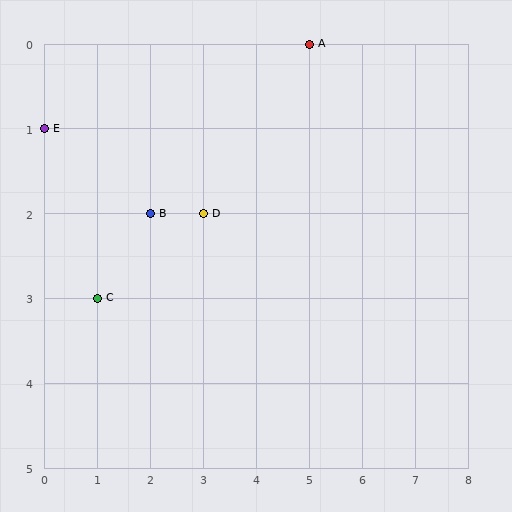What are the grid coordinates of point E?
Point E is at grid coordinates (0, 1).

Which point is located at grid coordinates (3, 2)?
Point D is at (3, 2).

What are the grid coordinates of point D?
Point D is at grid coordinates (3, 2).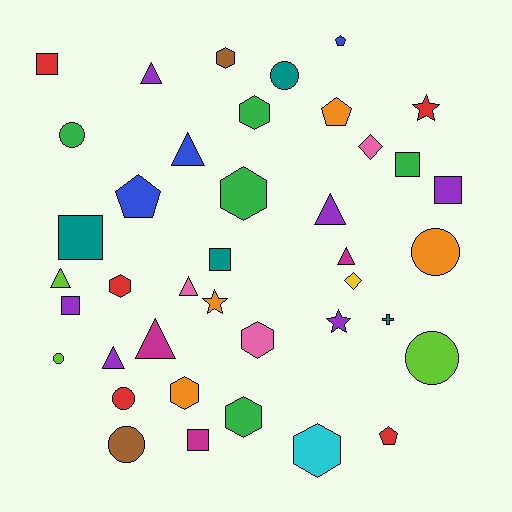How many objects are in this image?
There are 40 objects.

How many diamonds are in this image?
There are 2 diamonds.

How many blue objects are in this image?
There are 3 blue objects.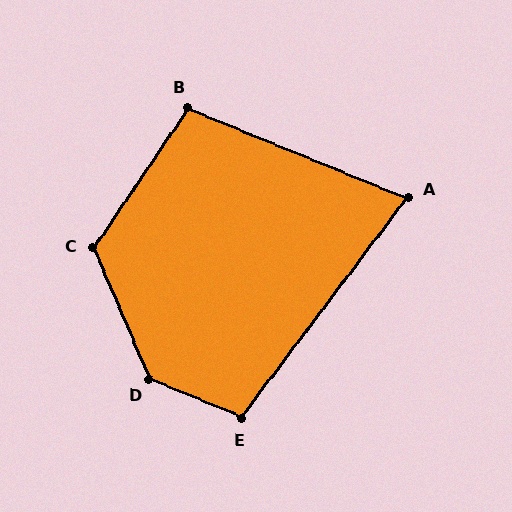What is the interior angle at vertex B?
Approximately 102 degrees (obtuse).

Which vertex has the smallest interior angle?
A, at approximately 75 degrees.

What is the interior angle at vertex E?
Approximately 104 degrees (obtuse).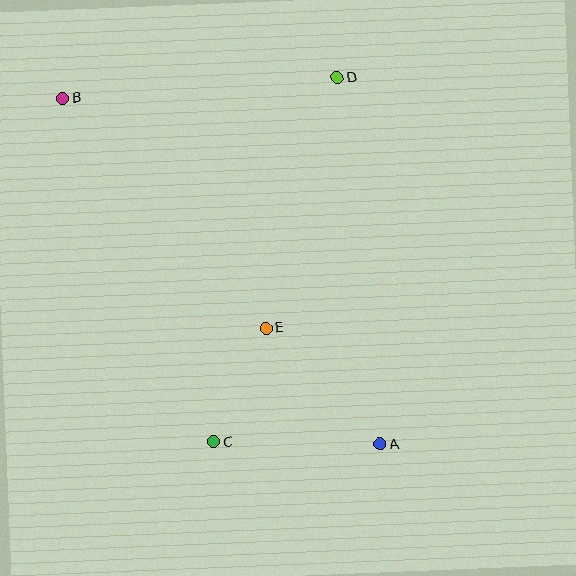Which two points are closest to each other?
Points C and E are closest to each other.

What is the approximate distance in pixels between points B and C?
The distance between B and C is approximately 375 pixels.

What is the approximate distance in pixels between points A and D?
The distance between A and D is approximately 369 pixels.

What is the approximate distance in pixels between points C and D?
The distance between C and D is approximately 385 pixels.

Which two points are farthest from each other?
Points A and B are farthest from each other.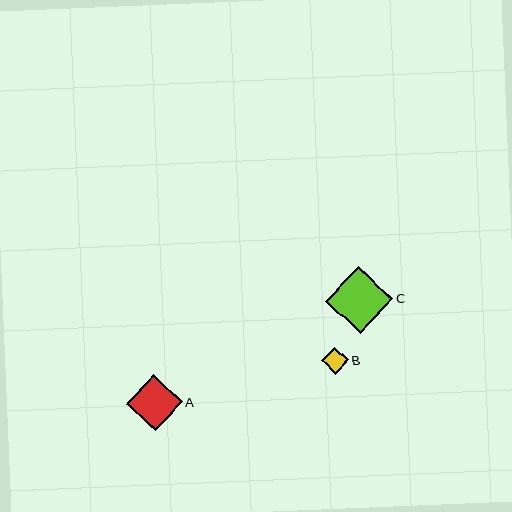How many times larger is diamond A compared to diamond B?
Diamond A is approximately 2.1 times the size of diamond B.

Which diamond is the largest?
Diamond C is the largest with a size of approximately 67 pixels.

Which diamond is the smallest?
Diamond B is the smallest with a size of approximately 27 pixels.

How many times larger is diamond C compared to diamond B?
Diamond C is approximately 2.5 times the size of diamond B.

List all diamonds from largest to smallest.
From largest to smallest: C, A, B.